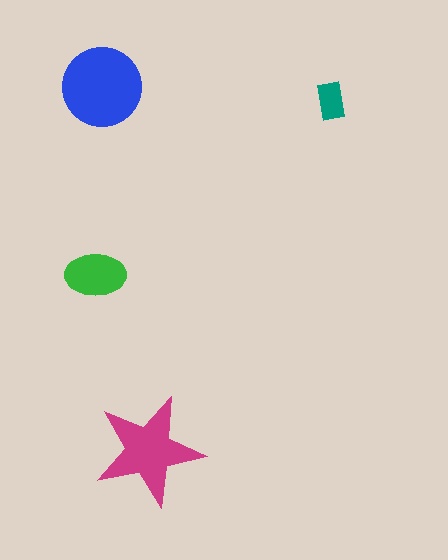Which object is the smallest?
The teal rectangle.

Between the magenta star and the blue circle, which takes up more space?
The blue circle.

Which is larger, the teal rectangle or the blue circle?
The blue circle.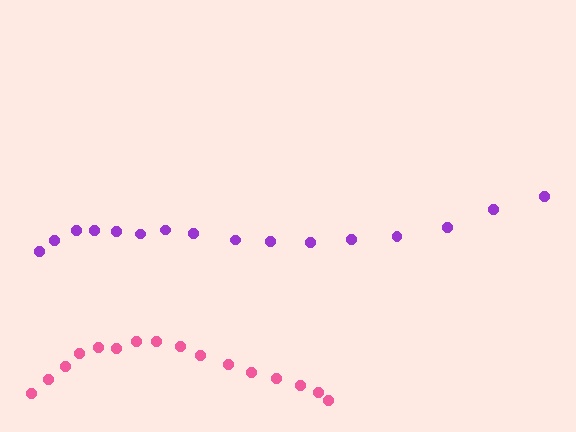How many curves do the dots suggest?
There are 2 distinct paths.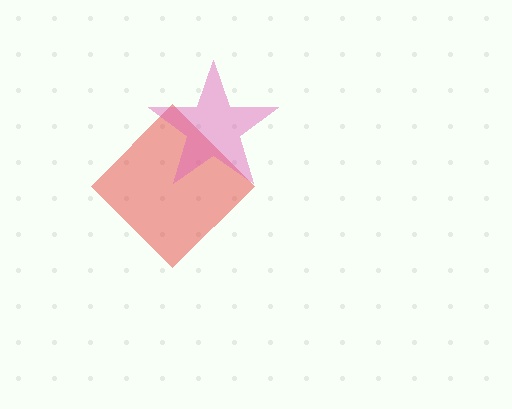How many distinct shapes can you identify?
There are 2 distinct shapes: a red diamond, a pink star.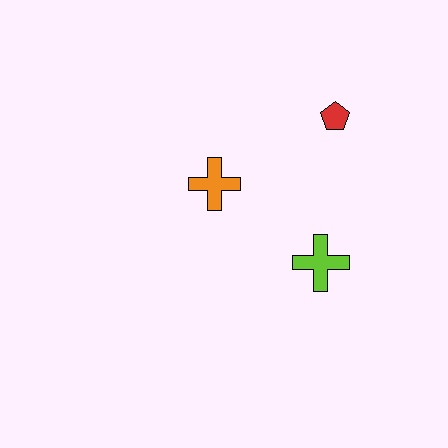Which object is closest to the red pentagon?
The orange cross is closest to the red pentagon.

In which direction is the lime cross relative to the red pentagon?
The lime cross is below the red pentagon.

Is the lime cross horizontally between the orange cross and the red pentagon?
Yes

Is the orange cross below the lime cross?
No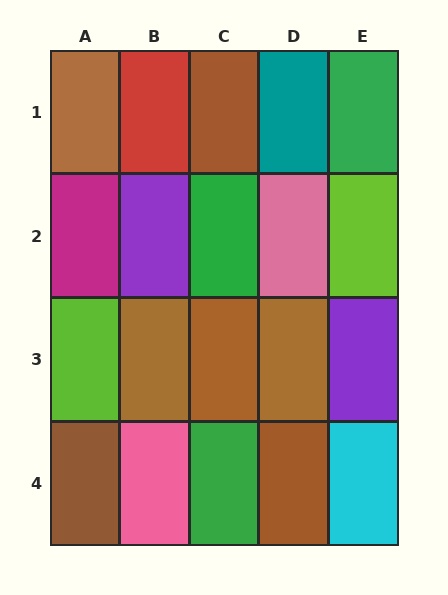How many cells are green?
3 cells are green.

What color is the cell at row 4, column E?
Cyan.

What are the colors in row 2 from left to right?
Magenta, purple, green, pink, lime.